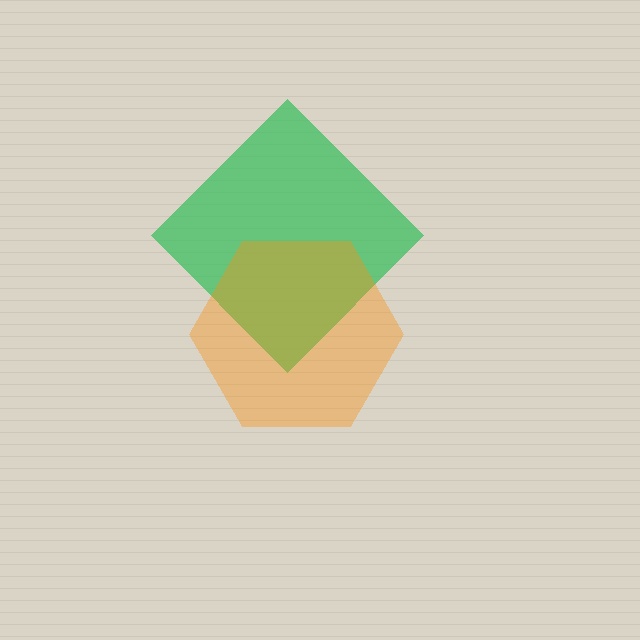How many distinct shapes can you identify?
There are 2 distinct shapes: a green diamond, an orange hexagon.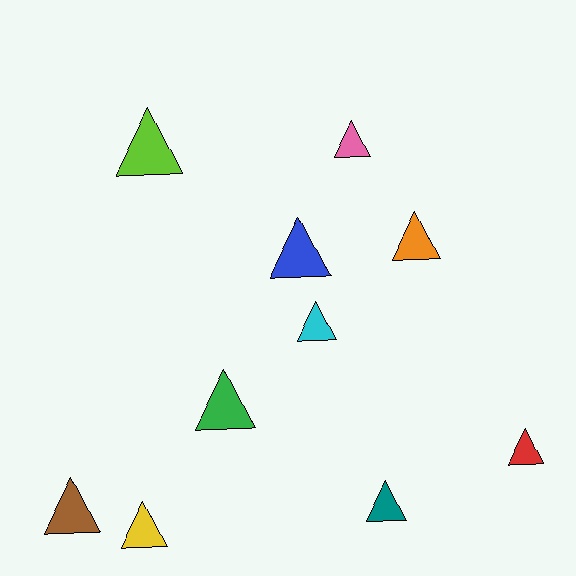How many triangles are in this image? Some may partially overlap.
There are 10 triangles.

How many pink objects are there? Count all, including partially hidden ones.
There is 1 pink object.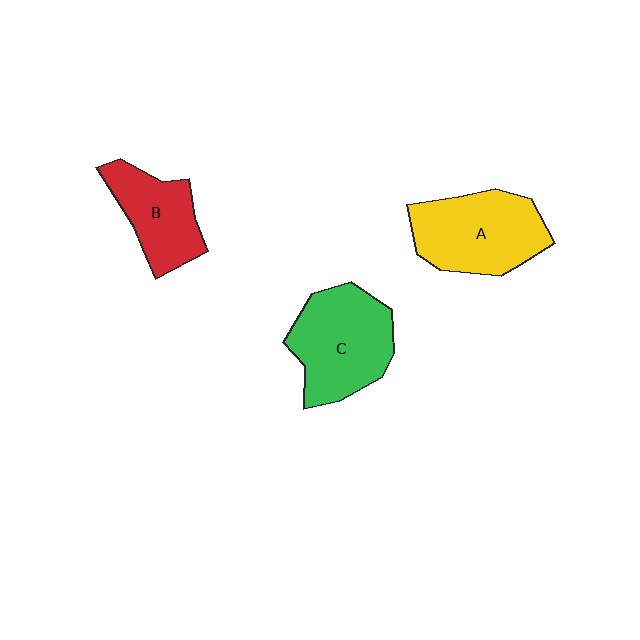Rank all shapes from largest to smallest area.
From largest to smallest: C (green), A (yellow), B (red).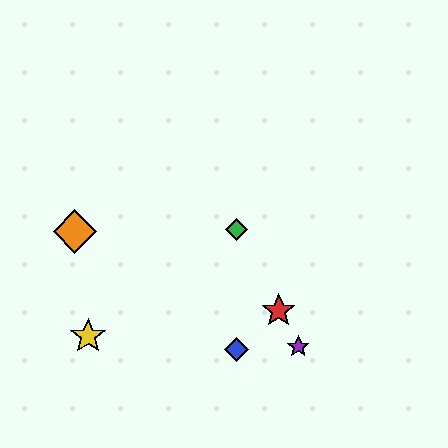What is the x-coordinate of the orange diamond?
The orange diamond is at x≈75.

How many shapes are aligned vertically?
2 shapes (the blue diamond, the green diamond) are aligned vertically.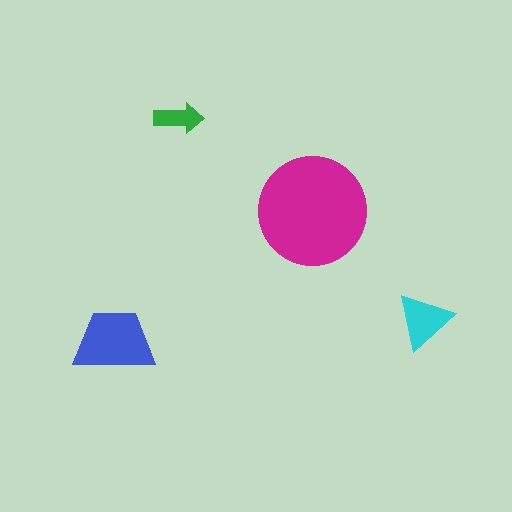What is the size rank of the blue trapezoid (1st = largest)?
2nd.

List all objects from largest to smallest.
The magenta circle, the blue trapezoid, the cyan triangle, the green arrow.